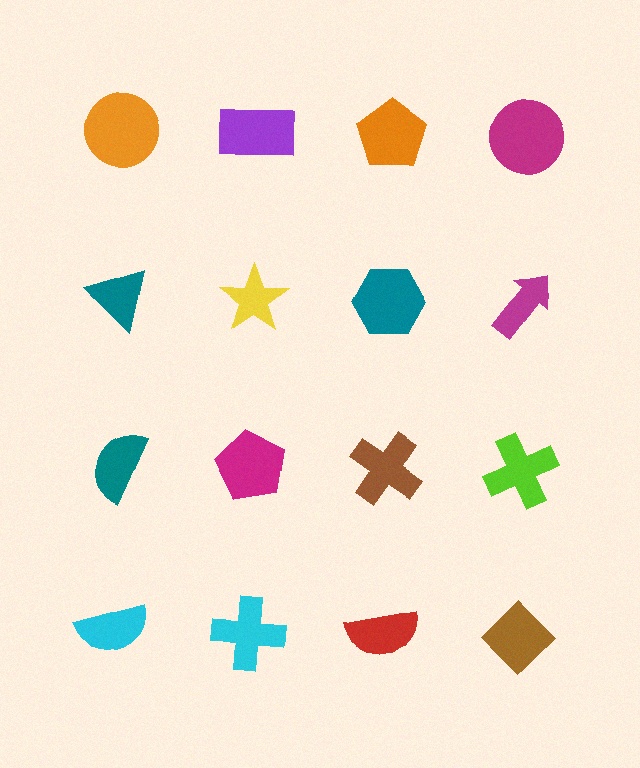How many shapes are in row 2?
4 shapes.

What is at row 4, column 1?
A cyan semicircle.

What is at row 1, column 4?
A magenta circle.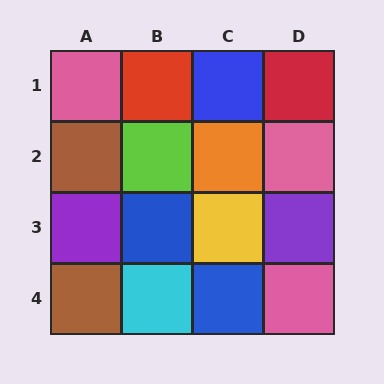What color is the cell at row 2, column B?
Lime.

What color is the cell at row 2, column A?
Brown.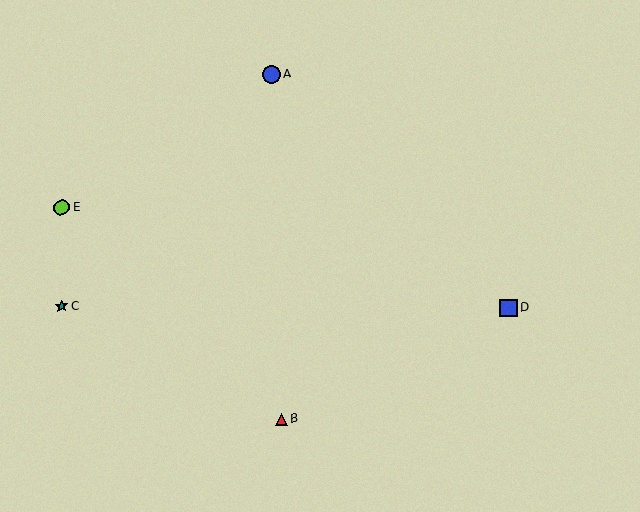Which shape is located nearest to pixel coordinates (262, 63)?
The blue circle (labeled A) at (271, 74) is nearest to that location.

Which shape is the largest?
The blue circle (labeled A) is the largest.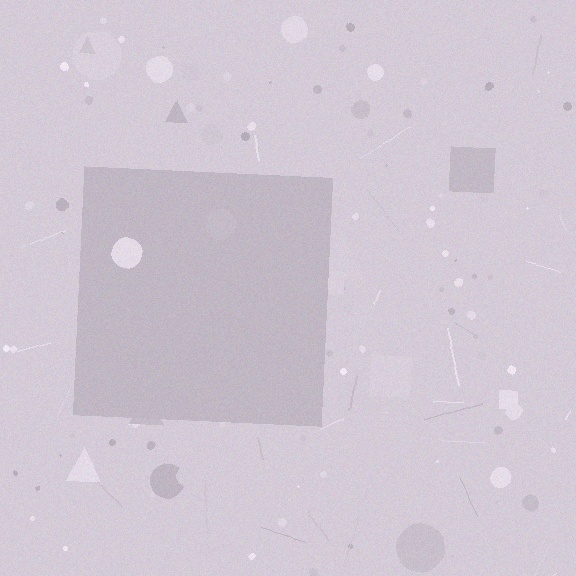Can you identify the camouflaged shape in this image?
The camouflaged shape is a square.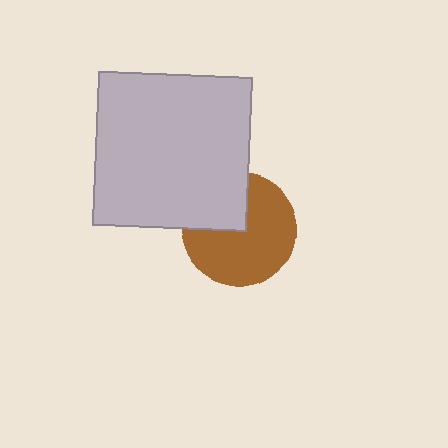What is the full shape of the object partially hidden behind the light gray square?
The partially hidden object is a brown circle.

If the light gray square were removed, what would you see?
You would see the complete brown circle.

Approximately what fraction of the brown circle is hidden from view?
Roughly 31% of the brown circle is hidden behind the light gray square.